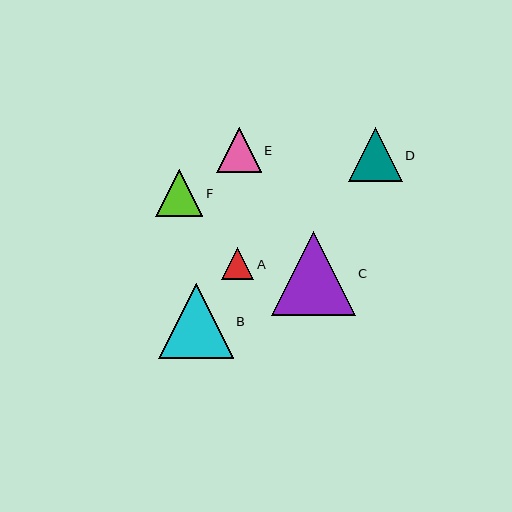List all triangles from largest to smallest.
From largest to smallest: C, B, D, F, E, A.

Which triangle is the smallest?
Triangle A is the smallest with a size of approximately 32 pixels.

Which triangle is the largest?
Triangle C is the largest with a size of approximately 84 pixels.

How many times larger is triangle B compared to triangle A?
Triangle B is approximately 2.3 times the size of triangle A.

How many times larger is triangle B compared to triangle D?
Triangle B is approximately 1.4 times the size of triangle D.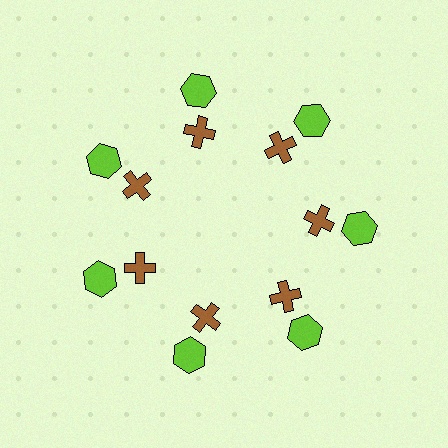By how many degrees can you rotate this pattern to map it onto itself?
The pattern maps onto itself every 51 degrees of rotation.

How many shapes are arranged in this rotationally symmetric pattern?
There are 14 shapes, arranged in 7 groups of 2.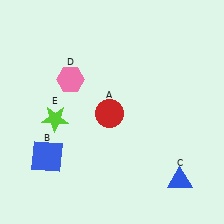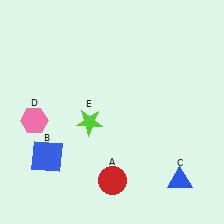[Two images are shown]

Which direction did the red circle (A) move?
The red circle (A) moved down.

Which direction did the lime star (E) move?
The lime star (E) moved right.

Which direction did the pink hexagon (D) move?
The pink hexagon (D) moved down.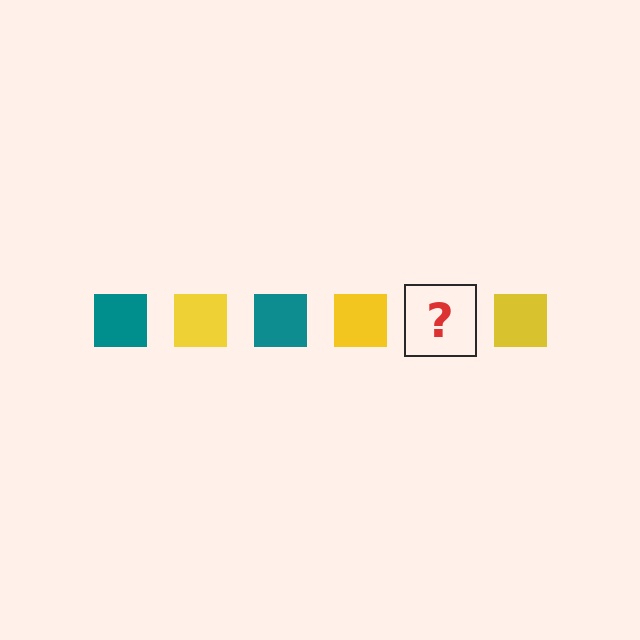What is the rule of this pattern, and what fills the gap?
The rule is that the pattern cycles through teal, yellow squares. The gap should be filled with a teal square.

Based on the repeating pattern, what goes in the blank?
The blank should be a teal square.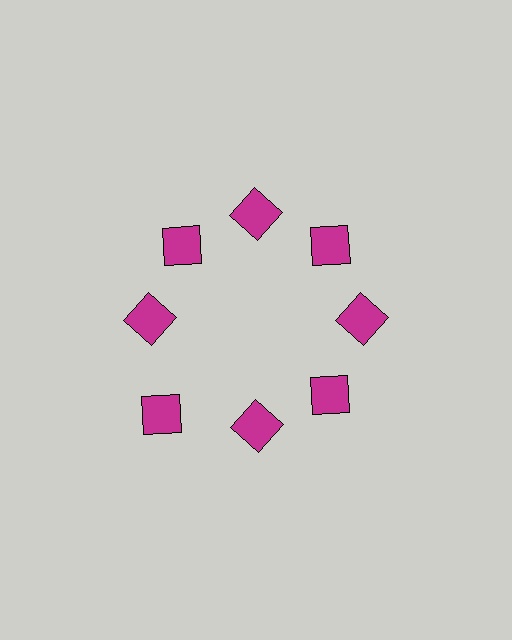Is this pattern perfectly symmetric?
No. The 8 magenta squares are arranged in a ring, but one element near the 8 o'clock position is pushed outward from the center, breaking the 8-fold rotational symmetry.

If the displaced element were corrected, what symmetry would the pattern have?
It would have 8-fold rotational symmetry — the pattern would map onto itself every 45 degrees.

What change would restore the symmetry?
The symmetry would be restored by moving it inward, back onto the ring so that all 8 squares sit at equal angles and equal distance from the center.